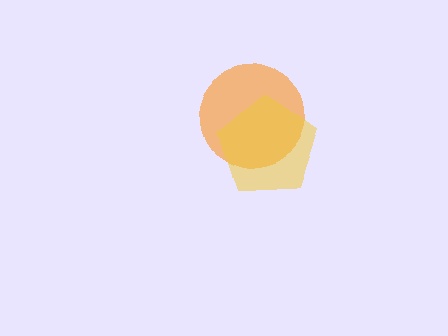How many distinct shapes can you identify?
There are 2 distinct shapes: an orange circle, a yellow pentagon.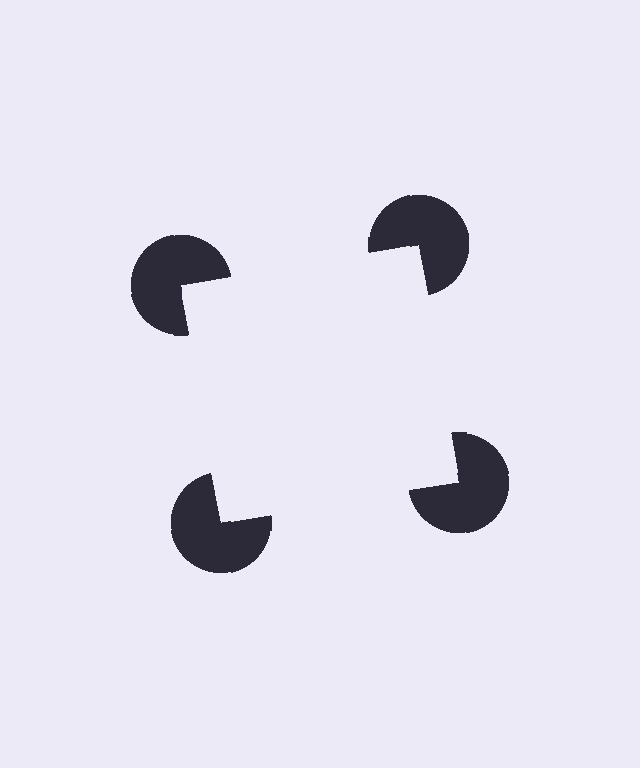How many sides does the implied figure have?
4 sides.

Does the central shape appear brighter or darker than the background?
It typically appears slightly brighter than the background, even though no actual brightness change is drawn.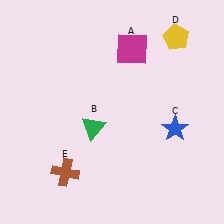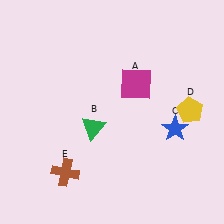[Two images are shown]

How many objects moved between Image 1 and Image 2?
2 objects moved between the two images.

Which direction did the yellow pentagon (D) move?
The yellow pentagon (D) moved down.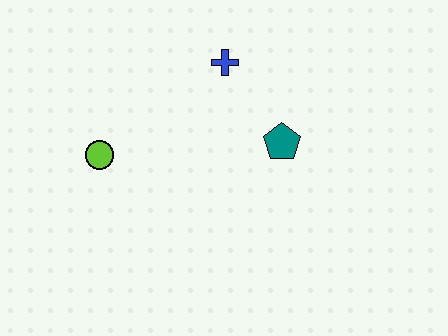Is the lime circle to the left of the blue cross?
Yes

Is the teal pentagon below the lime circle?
No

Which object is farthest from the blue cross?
The lime circle is farthest from the blue cross.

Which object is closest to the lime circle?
The blue cross is closest to the lime circle.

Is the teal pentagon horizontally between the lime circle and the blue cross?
No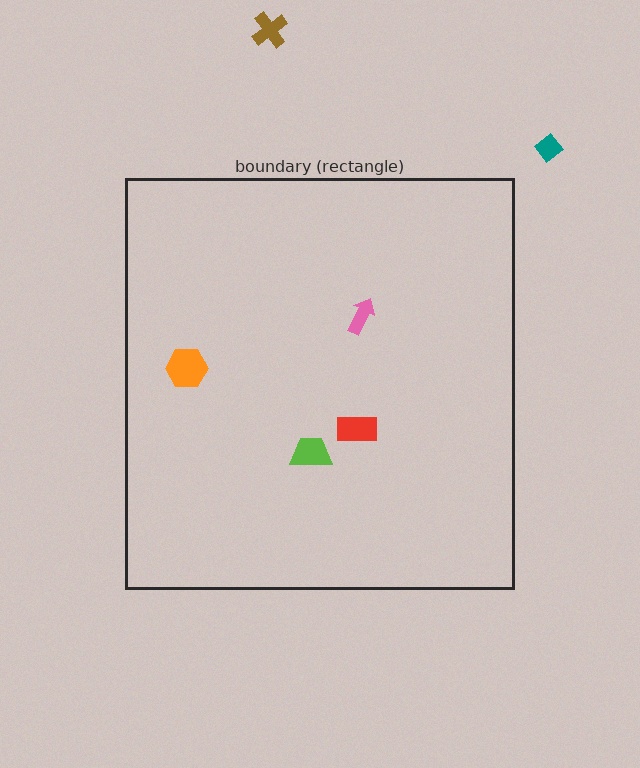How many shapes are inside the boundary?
4 inside, 2 outside.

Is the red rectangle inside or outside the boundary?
Inside.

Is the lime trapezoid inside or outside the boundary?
Inside.